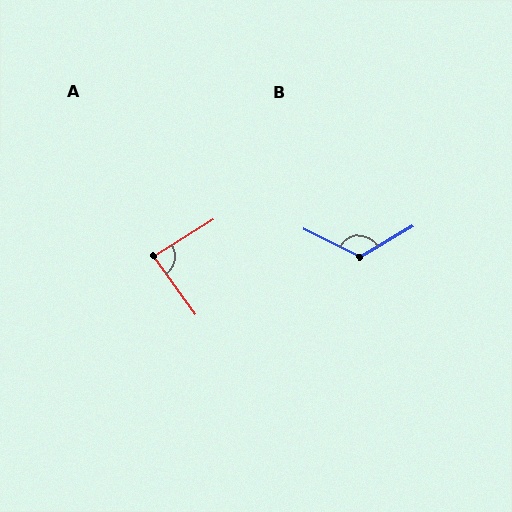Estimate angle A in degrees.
Approximately 86 degrees.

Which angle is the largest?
B, at approximately 124 degrees.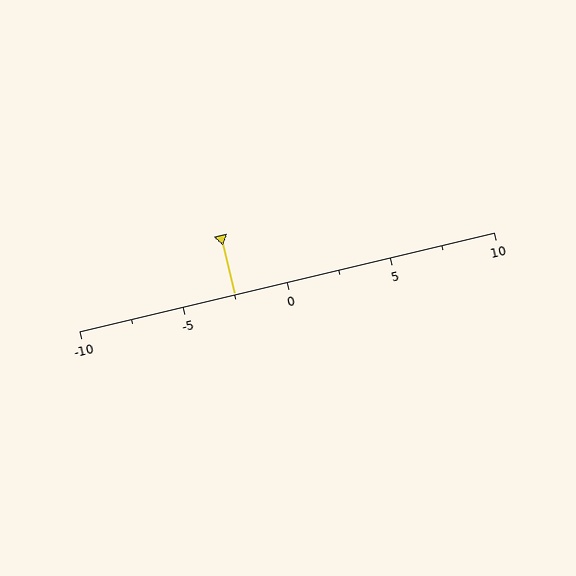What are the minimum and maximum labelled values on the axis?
The axis runs from -10 to 10.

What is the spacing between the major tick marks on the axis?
The major ticks are spaced 5 apart.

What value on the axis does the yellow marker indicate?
The marker indicates approximately -2.5.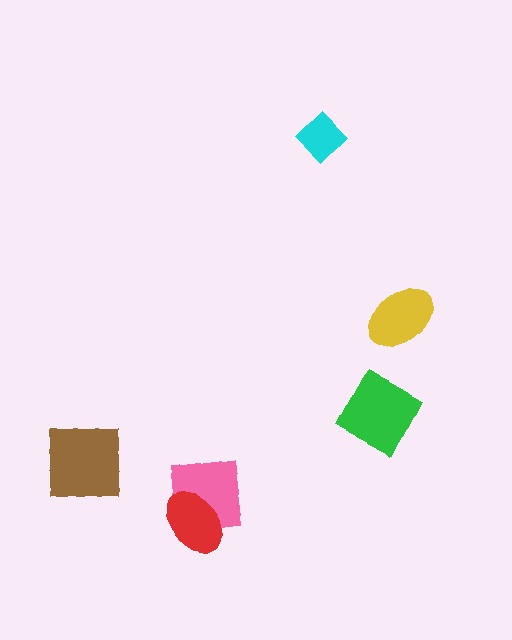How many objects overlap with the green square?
0 objects overlap with the green square.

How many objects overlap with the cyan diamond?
0 objects overlap with the cyan diamond.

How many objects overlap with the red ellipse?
1 object overlaps with the red ellipse.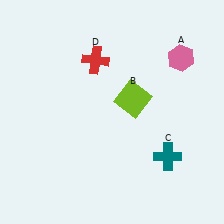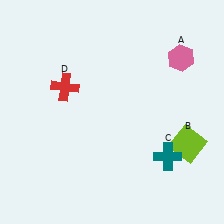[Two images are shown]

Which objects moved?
The objects that moved are: the lime square (B), the red cross (D).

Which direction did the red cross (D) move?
The red cross (D) moved left.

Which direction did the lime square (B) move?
The lime square (B) moved right.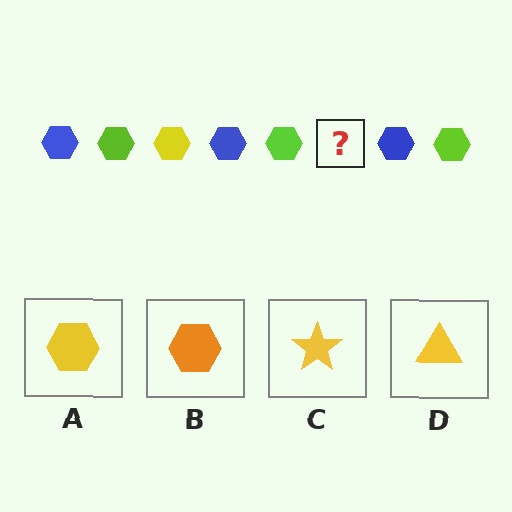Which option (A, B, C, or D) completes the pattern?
A.